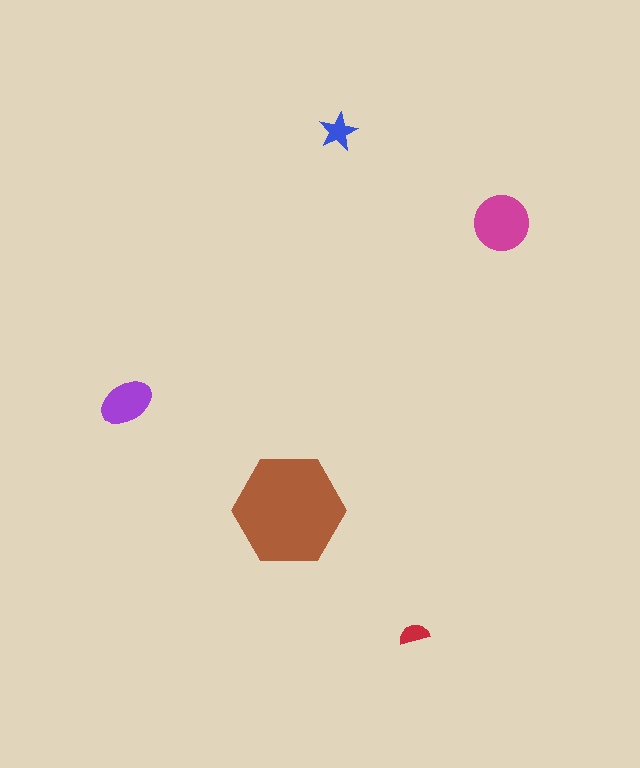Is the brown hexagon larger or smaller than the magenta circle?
Larger.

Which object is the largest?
The brown hexagon.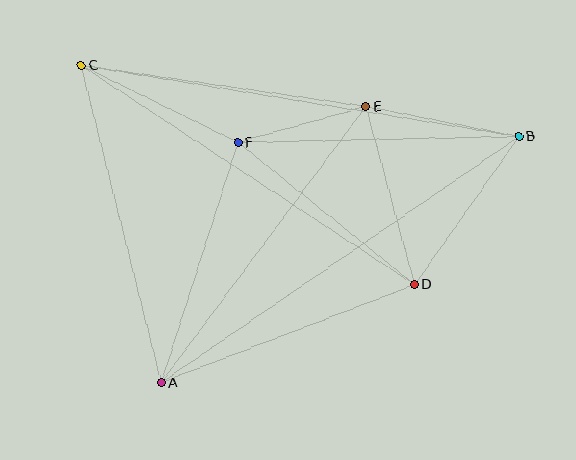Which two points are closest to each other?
Points E and F are closest to each other.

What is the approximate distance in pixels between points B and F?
The distance between B and F is approximately 281 pixels.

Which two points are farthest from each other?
Points B and C are farthest from each other.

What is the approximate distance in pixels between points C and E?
The distance between C and E is approximately 288 pixels.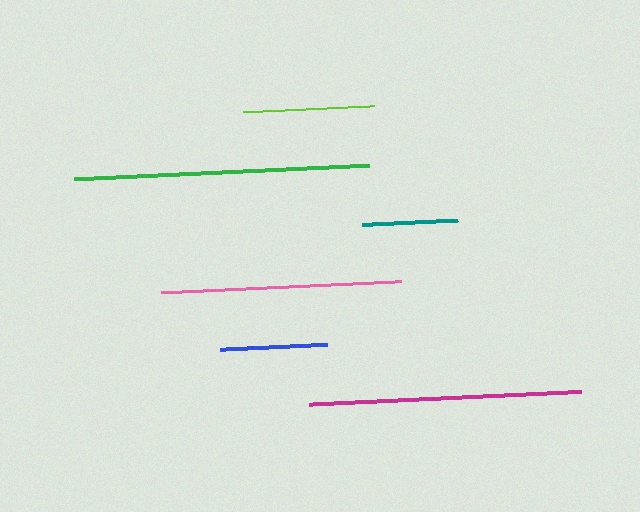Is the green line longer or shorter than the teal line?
The green line is longer than the teal line.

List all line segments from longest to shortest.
From longest to shortest: green, magenta, pink, lime, blue, teal.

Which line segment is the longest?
The green line is the longest at approximately 295 pixels.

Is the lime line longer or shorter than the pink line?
The pink line is longer than the lime line.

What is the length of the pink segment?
The pink segment is approximately 242 pixels long.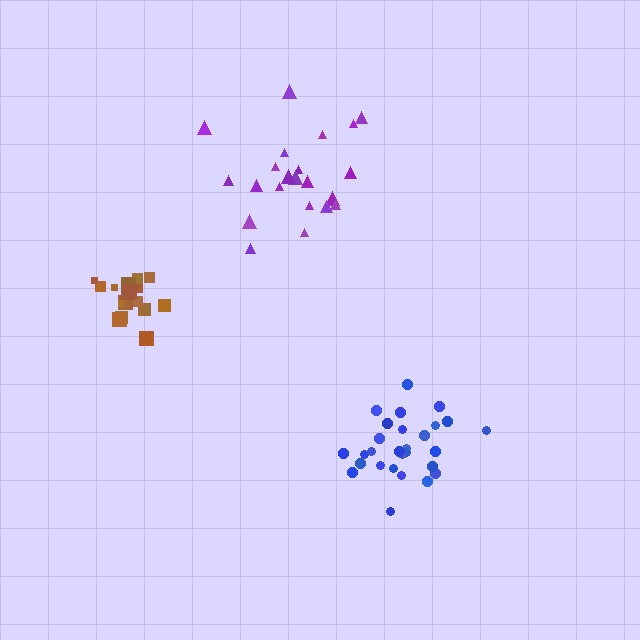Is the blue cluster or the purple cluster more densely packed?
Blue.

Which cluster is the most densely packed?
Brown.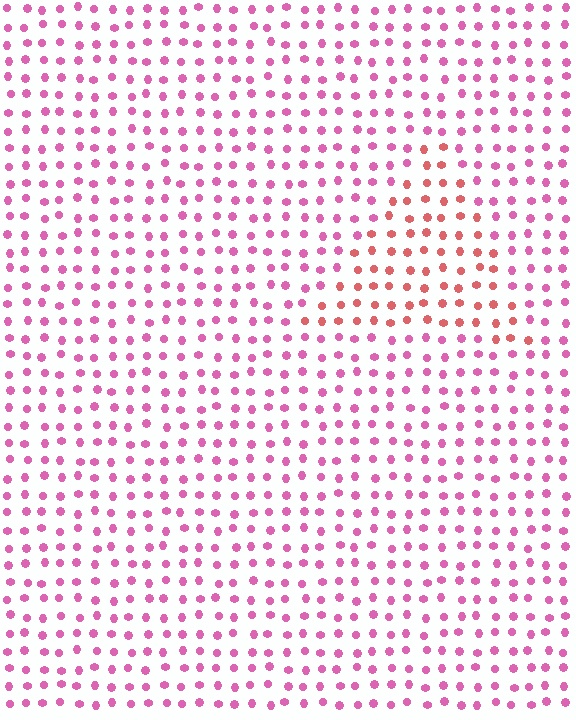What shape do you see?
I see a triangle.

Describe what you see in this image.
The image is filled with small pink elements in a uniform arrangement. A triangle-shaped region is visible where the elements are tinted to a slightly different hue, forming a subtle color boundary.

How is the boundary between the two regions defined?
The boundary is defined purely by a slight shift in hue (about 36 degrees). Spacing, size, and orientation are identical on both sides.